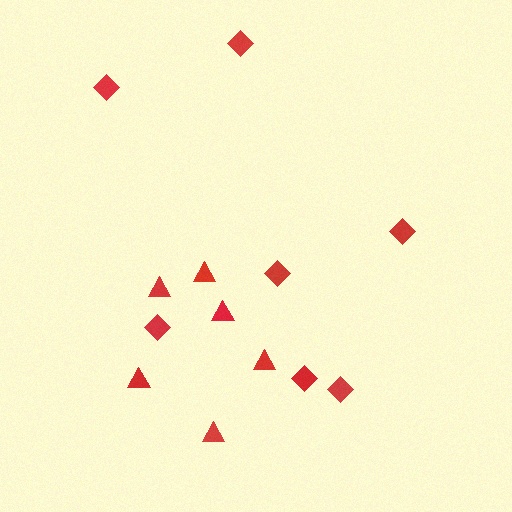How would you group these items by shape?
There are 2 groups: one group of triangles (6) and one group of diamonds (7).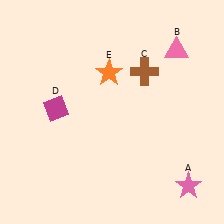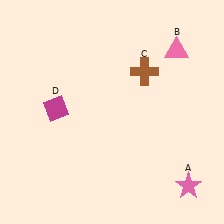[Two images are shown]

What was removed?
The orange star (E) was removed in Image 2.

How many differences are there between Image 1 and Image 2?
There is 1 difference between the two images.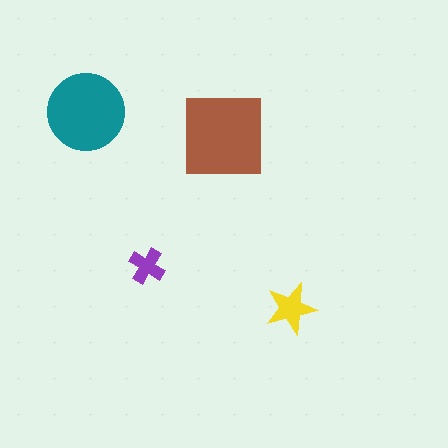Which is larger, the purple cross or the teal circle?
The teal circle.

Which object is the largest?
The brown square.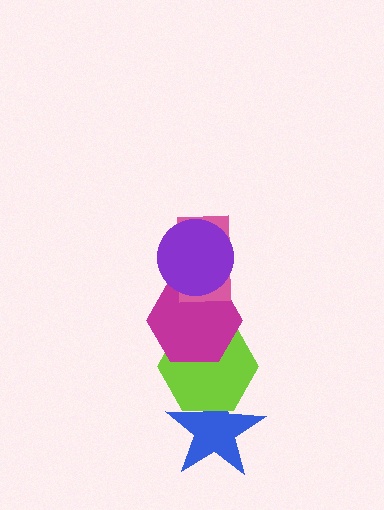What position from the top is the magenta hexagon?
The magenta hexagon is 3rd from the top.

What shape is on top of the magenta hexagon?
The pink rectangle is on top of the magenta hexagon.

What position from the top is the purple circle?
The purple circle is 1st from the top.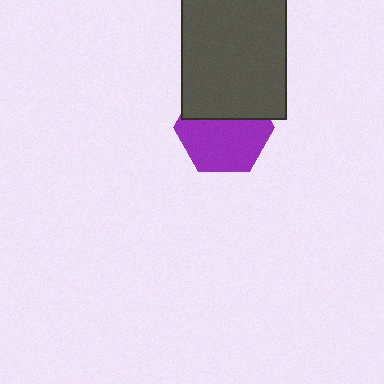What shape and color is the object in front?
The object in front is a dark gray rectangle.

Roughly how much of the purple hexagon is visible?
About half of it is visible (roughly 62%).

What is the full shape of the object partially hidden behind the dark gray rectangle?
The partially hidden object is a purple hexagon.